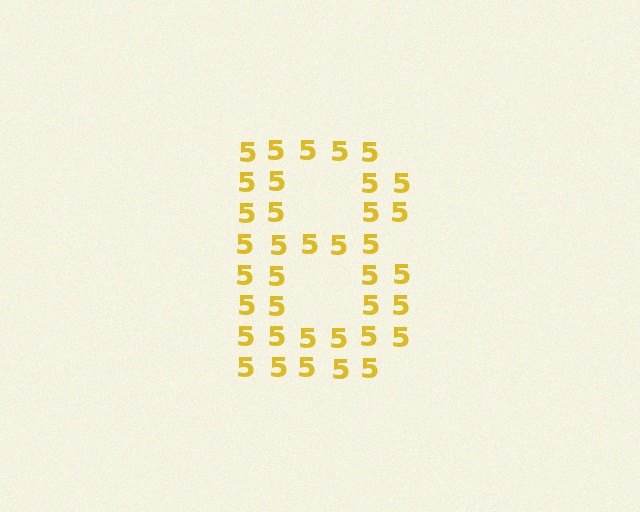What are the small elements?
The small elements are digit 5's.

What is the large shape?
The large shape is the letter B.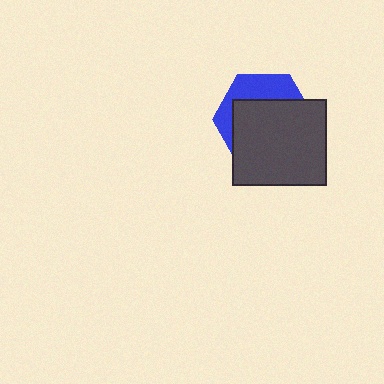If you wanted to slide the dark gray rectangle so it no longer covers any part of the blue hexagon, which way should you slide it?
Slide it down — that is the most direct way to separate the two shapes.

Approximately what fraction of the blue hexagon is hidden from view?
Roughly 67% of the blue hexagon is hidden behind the dark gray rectangle.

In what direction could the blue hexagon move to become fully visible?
The blue hexagon could move up. That would shift it out from behind the dark gray rectangle entirely.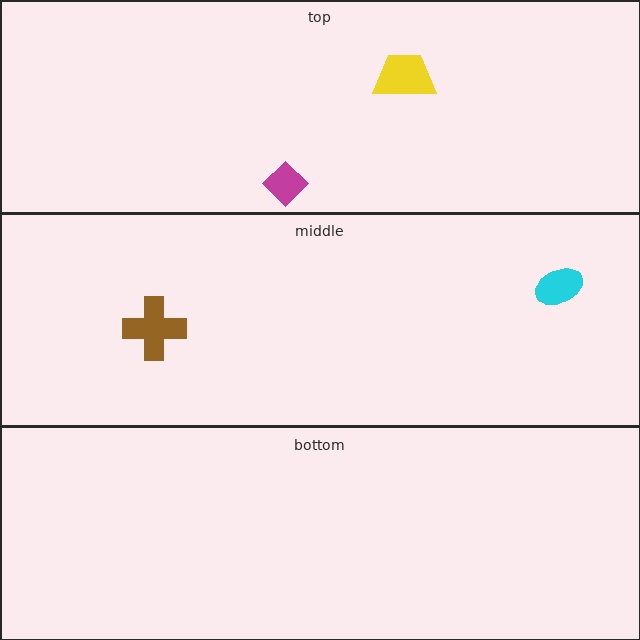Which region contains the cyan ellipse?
The middle region.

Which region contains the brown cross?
The middle region.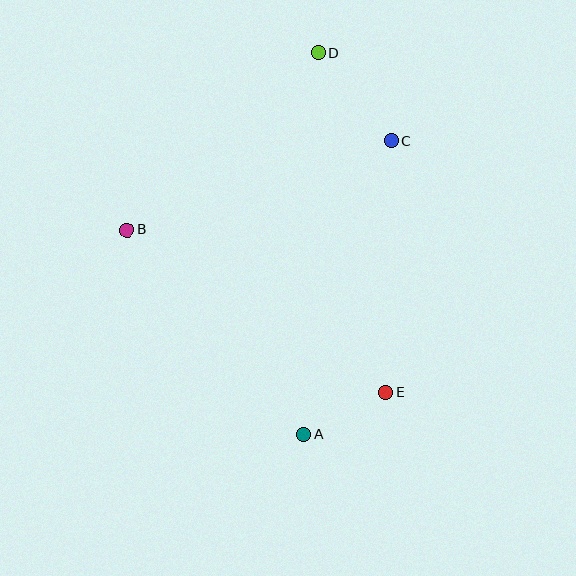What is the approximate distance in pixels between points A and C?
The distance between A and C is approximately 306 pixels.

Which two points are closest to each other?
Points A and E are closest to each other.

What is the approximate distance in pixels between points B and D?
The distance between B and D is approximately 261 pixels.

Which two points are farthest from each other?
Points A and D are farthest from each other.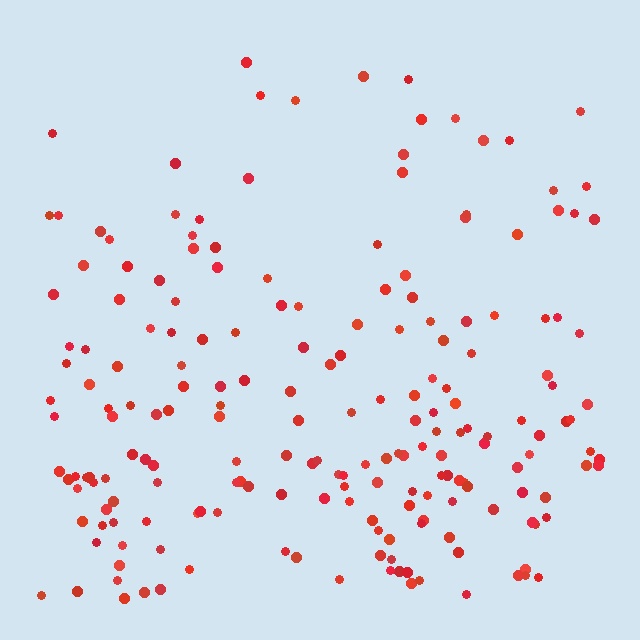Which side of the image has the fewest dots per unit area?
The top.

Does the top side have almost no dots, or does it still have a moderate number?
Still a moderate number, just noticeably fewer than the bottom.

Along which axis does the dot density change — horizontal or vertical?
Vertical.